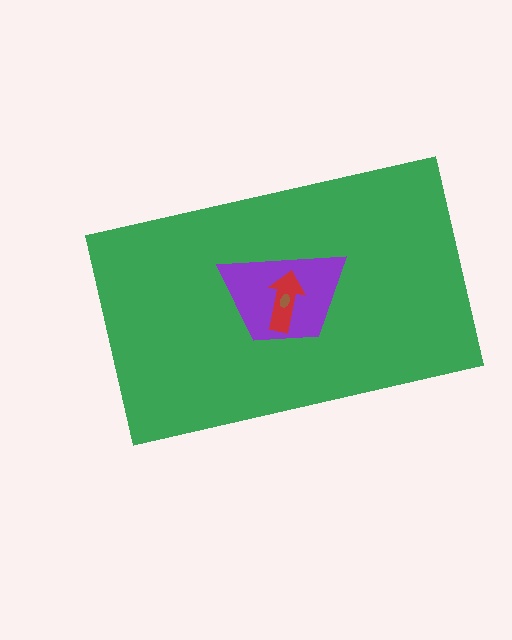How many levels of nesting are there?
4.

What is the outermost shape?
The green rectangle.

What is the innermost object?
The brown ellipse.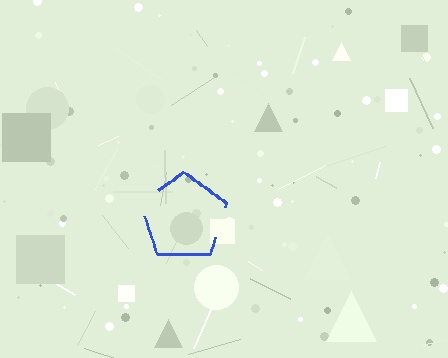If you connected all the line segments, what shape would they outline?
They would outline a pentagon.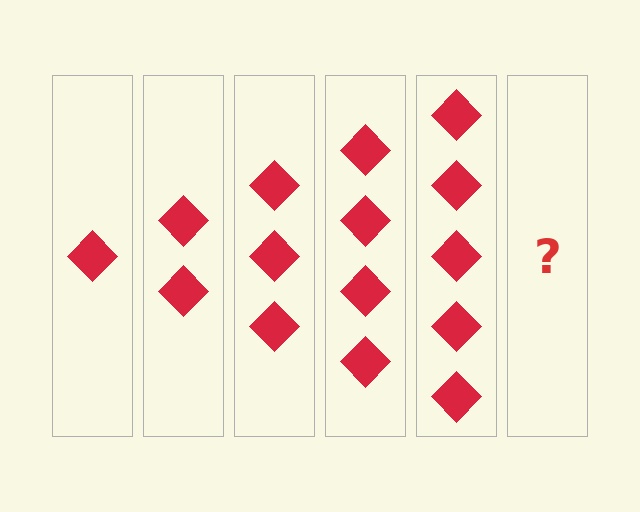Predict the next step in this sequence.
The next step is 6 diamonds.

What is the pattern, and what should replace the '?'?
The pattern is that each step adds one more diamond. The '?' should be 6 diamonds.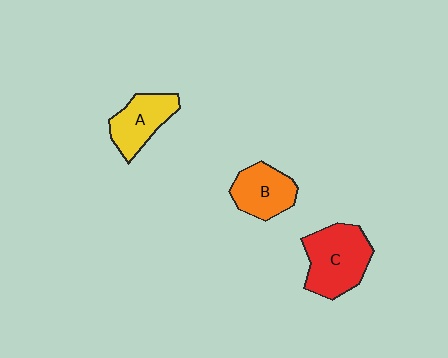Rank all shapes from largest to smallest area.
From largest to smallest: C (red), B (orange), A (yellow).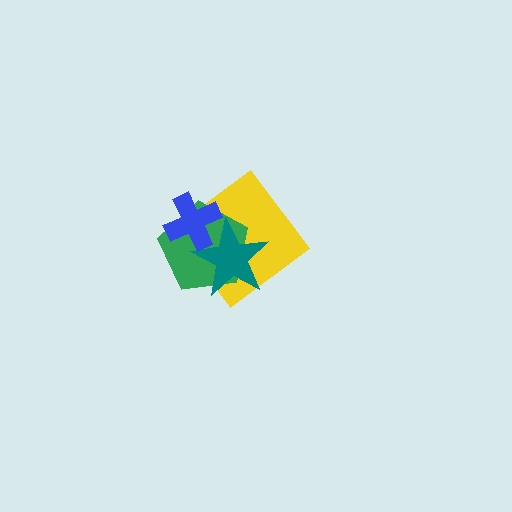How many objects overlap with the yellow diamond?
3 objects overlap with the yellow diamond.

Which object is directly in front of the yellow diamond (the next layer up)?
The green pentagon is directly in front of the yellow diamond.